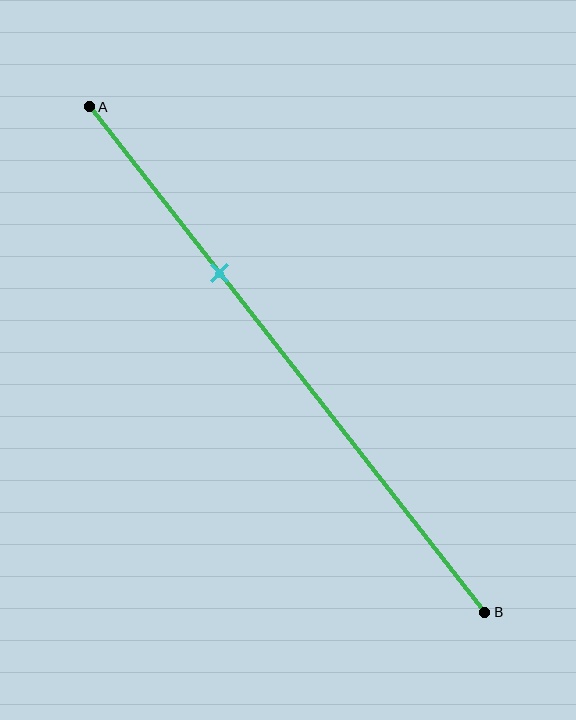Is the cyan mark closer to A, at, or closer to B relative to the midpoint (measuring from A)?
The cyan mark is closer to point A than the midpoint of segment AB.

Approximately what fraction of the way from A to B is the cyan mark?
The cyan mark is approximately 35% of the way from A to B.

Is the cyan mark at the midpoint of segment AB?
No, the mark is at about 35% from A, not at the 50% midpoint.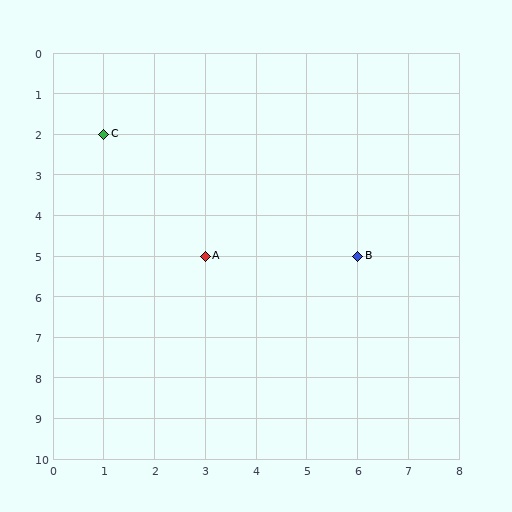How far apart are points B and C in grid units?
Points B and C are 5 columns and 3 rows apart (about 5.8 grid units diagonally).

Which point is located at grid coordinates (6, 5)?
Point B is at (6, 5).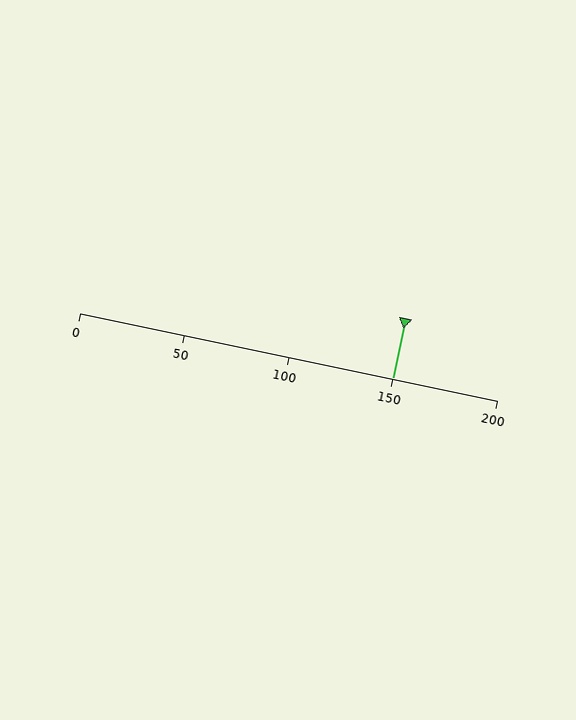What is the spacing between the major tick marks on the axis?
The major ticks are spaced 50 apart.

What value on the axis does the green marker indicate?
The marker indicates approximately 150.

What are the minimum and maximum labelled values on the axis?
The axis runs from 0 to 200.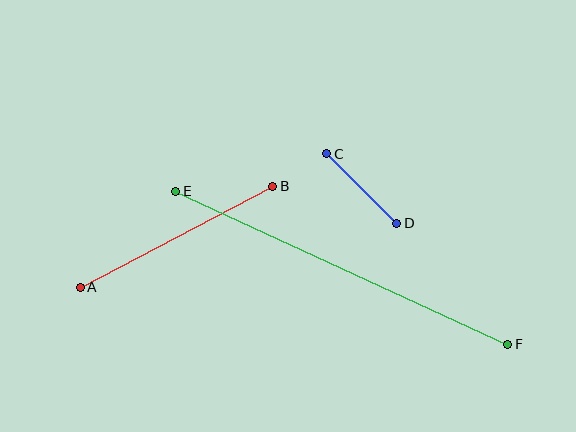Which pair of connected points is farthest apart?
Points E and F are farthest apart.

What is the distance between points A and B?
The distance is approximately 217 pixels.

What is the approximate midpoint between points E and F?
The midpoint is at approximately (342, 268) pixels.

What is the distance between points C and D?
The distance is approximately 99 pixels.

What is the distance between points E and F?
The distance is approximately 365 pixels.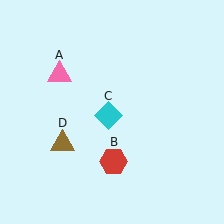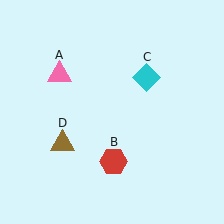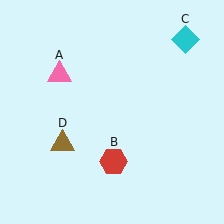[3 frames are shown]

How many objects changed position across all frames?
1 object changed position: cyan diamond (object C).